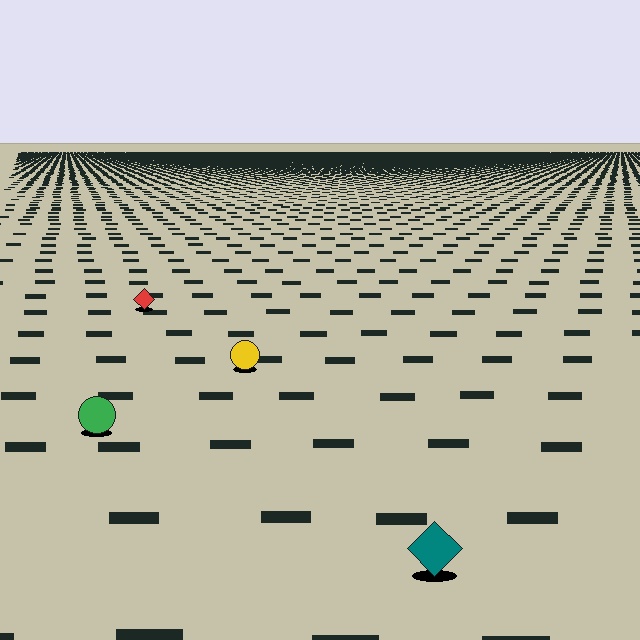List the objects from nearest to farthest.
From nearest to farthest: the teal diamond, the green circle, the yellow circle, the red diamond.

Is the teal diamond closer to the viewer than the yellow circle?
Yes. The teal diamond is closer — you can tell from the texture gradient: the ground texture is coarser near it.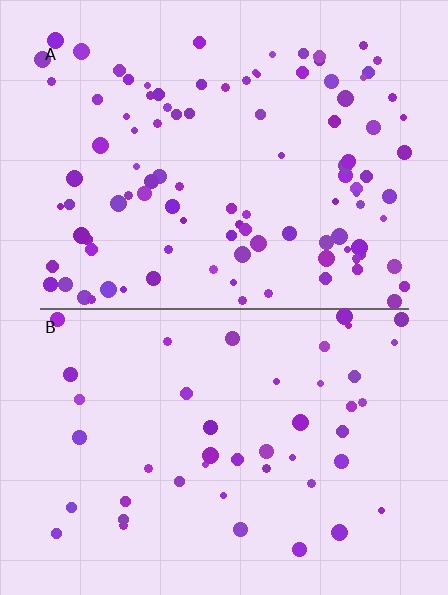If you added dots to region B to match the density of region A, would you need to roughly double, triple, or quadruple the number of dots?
Approximately double.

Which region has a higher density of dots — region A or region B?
A (the top).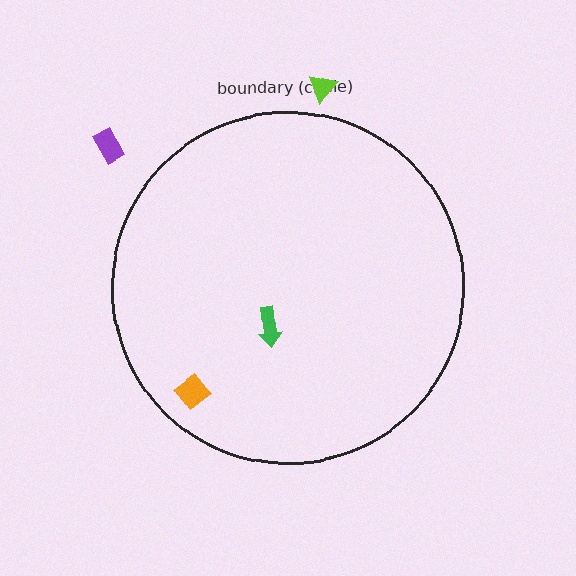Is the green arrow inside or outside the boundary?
Inside.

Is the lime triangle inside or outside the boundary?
Outside.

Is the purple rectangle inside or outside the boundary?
Outside.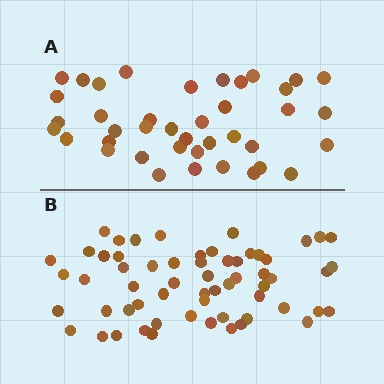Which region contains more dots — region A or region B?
Region B (the bottom region) has more dots.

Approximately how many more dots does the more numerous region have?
Region B has approximately 20 more dots than region A.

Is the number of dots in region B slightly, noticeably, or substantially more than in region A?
Region B has substantially more. The ratio is roughly 1.5 to 1.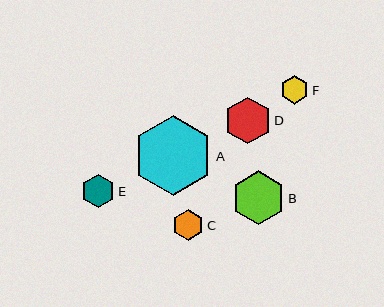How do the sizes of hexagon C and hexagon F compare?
Hexagon C and hexagon F are approximately the same size.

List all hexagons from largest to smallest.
From largest to smallest: A, B, D, E, C, F.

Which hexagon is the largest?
Hexagon A is the largest with a size of approximately 80 pixels.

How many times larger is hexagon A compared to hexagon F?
Hexagon A is approximately 2.8 times the size of hexagon F.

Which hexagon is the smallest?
Hexagon F is the smallest with a size of approximately 28 pixels.